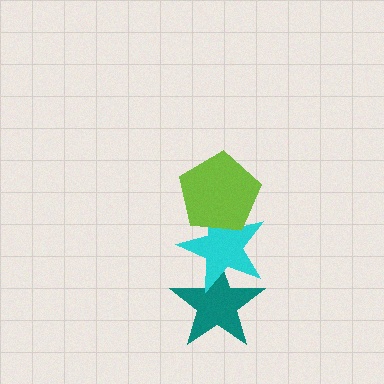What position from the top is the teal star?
The teal star is 3rd from the top.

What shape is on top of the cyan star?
The lime pentagon is on top of the cyan star.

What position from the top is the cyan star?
The cyan star is 2nd from the top.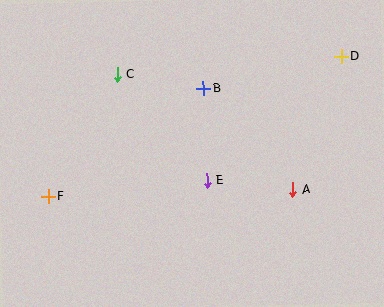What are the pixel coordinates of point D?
Point D is at (341, 57).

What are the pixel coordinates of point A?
Point A is at (292, 190).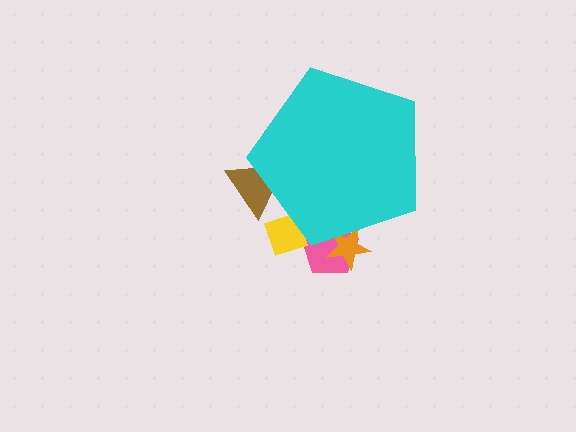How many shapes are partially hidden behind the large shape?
4 shapes are partially hidden.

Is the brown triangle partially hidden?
Yes, the brown triangle is partially hidden behind the cyan pentagon.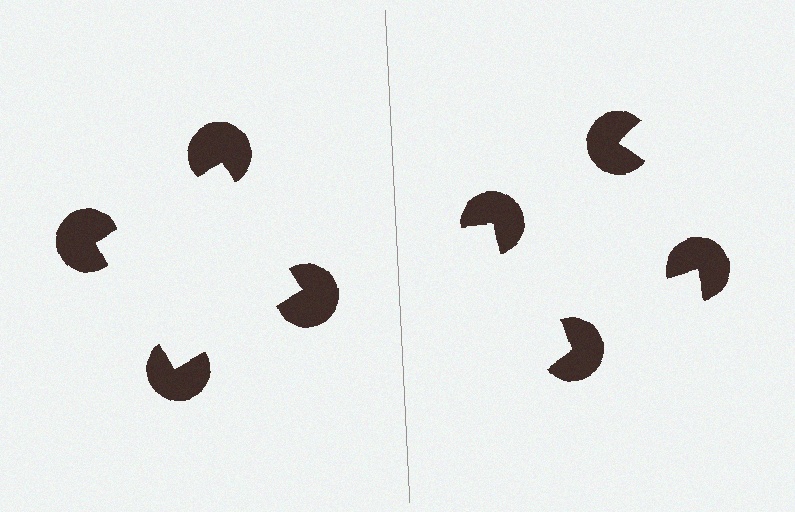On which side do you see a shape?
An illusory square appears on the left side. On the right side the wedge cuts are rotated, so no coherent shape forms.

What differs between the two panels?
The pac-man discs are positioned identically on both sides; only the wedge orientations differ. On the left they align to a square; on the right they are misaligned.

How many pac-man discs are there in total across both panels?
8 — 4 on each side.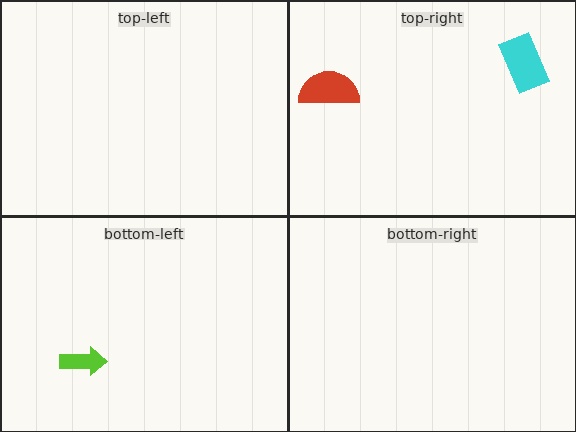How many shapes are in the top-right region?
2.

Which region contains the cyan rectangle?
The top-right region.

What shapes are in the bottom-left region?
The lime arrow.